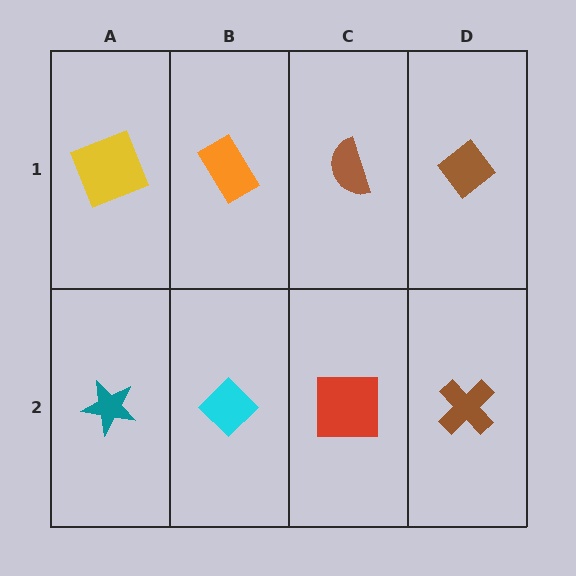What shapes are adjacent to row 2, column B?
An orange rectangle (row 1, column B), a teal star (row 2, column A), a red square (row 2, column C).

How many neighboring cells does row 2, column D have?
2.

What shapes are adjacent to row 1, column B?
A cyan diamond (row 2, column B), a yellow square (row 1, column A), a brown semicircle (row 1, column C).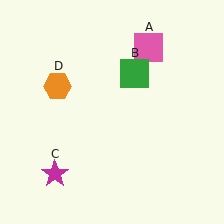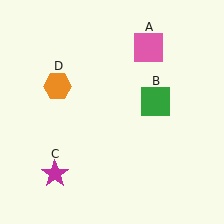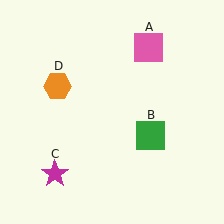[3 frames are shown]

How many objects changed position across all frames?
1 object changed position: green square (object B).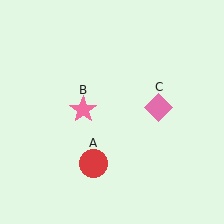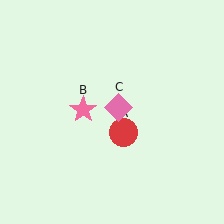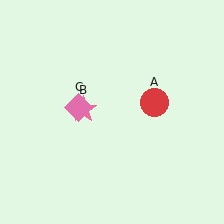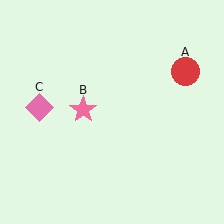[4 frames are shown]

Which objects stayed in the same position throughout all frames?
Pink star (object B) remained stationary.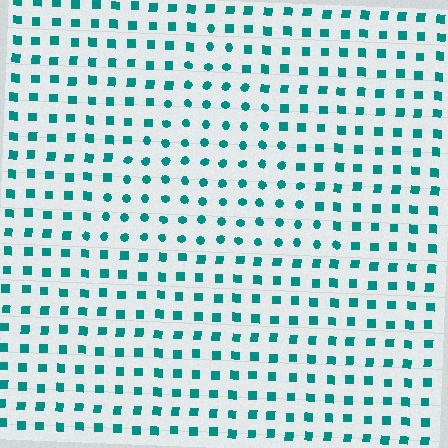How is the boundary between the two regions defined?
The boundary is defined by a change in element shape: circles inside vs. squares outside. All elements share the same color and spacing.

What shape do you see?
I see a triangle.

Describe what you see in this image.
The image is filled with small teal elements arranged in a uniform grid. A triangle-shaped region contains circles, while the surrounding area contains squares. The boundary is defined purely by the change in element shape.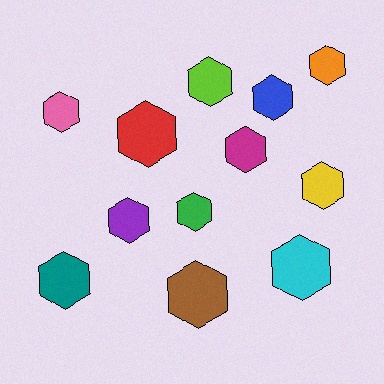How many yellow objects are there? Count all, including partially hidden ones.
There is 1 yellow object.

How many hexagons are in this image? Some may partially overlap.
There are 12 hexagons.